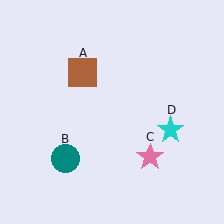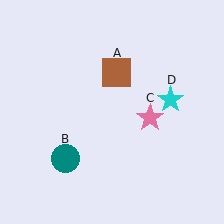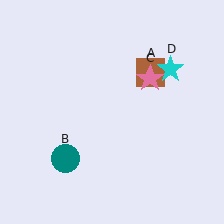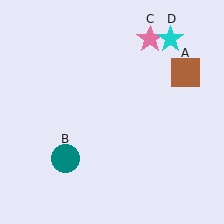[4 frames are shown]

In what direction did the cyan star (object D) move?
The cyan star (object D) moved up.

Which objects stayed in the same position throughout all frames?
Teal circle (object B) remained stationary.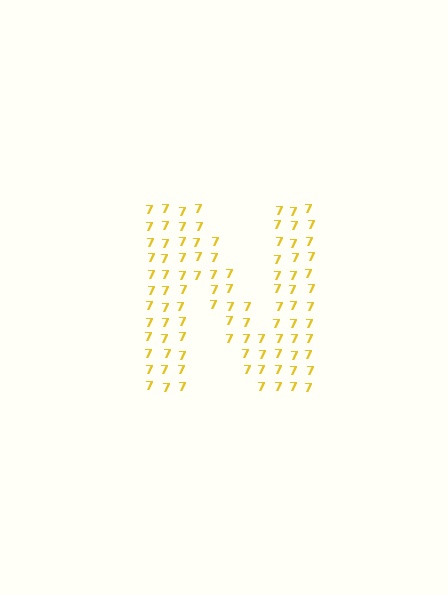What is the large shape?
The large shape is the letter N.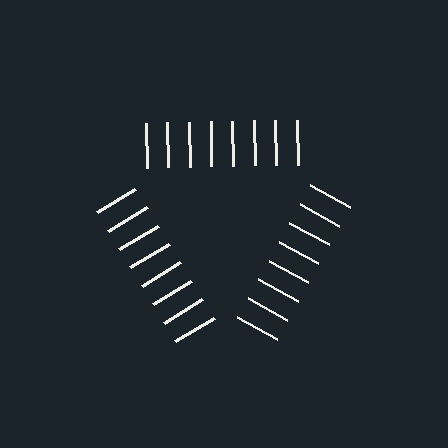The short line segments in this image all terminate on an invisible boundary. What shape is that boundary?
An illusory triangle — the line segments terminate on its edges but no continuous stroke is drawn.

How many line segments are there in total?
24 — 8 along each of the 3 edges.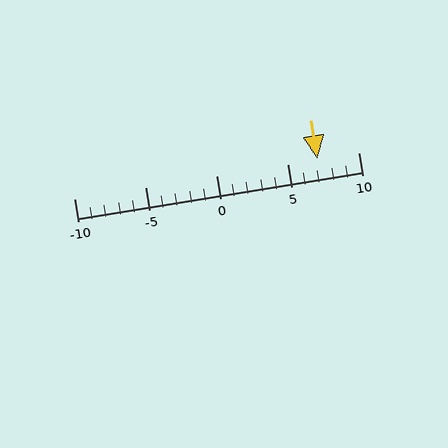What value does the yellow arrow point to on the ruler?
The yellow arrow points to approximately 7.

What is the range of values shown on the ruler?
The ruler shows values from -10 to 10.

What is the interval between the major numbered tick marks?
The major tick marks are spaced 5 units apart.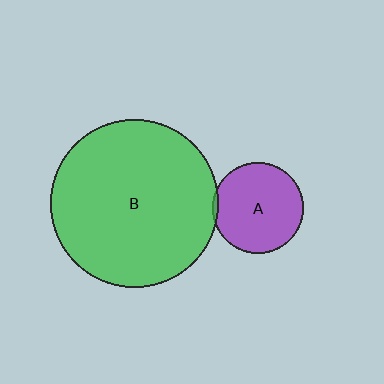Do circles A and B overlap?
Yes.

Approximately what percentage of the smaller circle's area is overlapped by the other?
Approximately 5%.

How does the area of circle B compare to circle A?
Approximately 3.4 times.